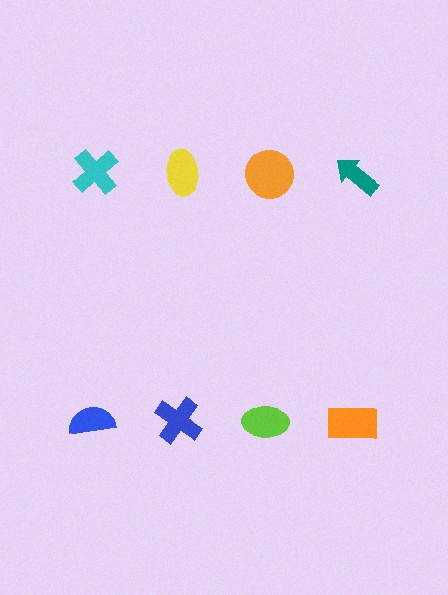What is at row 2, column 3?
A lime ellipse.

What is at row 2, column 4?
An orange rectangle.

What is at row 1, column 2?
A yellow ellipse.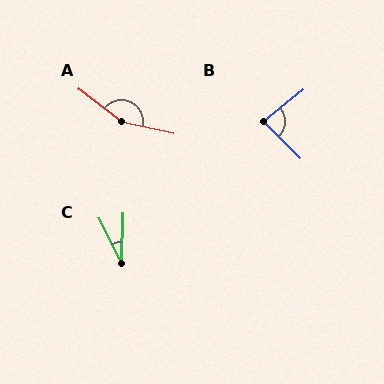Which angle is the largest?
A, at approximately 155 degrees.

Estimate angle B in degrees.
Approximately 84 degrees.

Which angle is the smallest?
C, at approximately 27 degrees.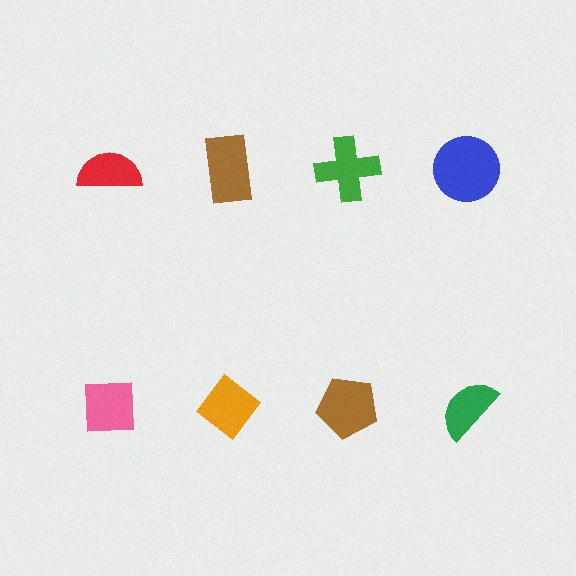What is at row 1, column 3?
A green cross.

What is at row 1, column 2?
A brown rectangle.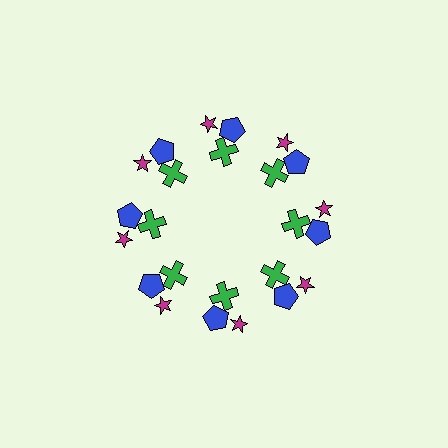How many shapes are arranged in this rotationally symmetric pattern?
There are 24 shapes, arranged in 8 groups of 3.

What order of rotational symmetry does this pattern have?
This pattern has 8-fold rotational symmetry.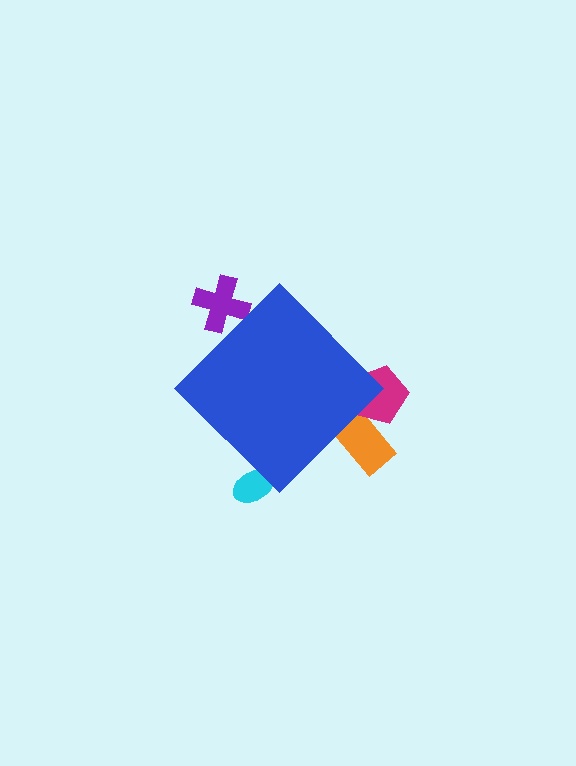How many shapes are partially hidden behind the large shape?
4 shapes are partially hidden.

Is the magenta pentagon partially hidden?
Yes, the magenta pentagon is partially hidden behind the blue diamond.